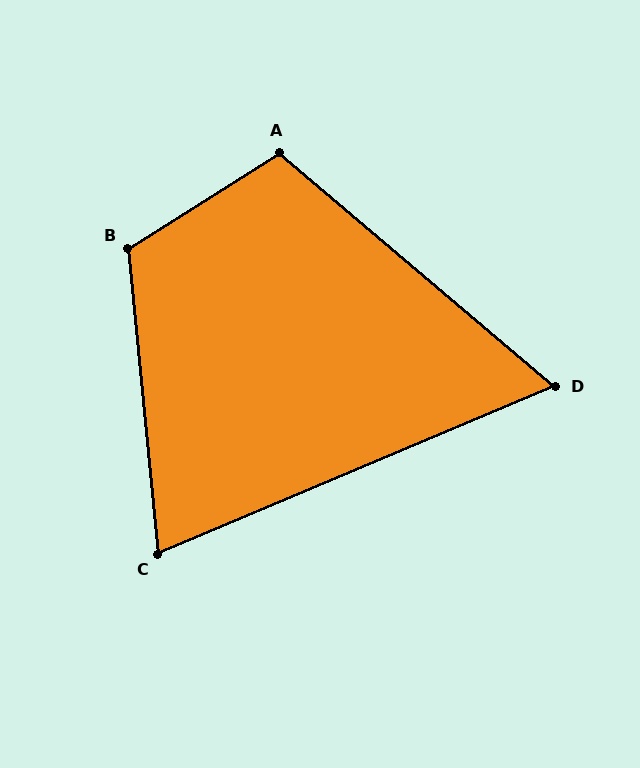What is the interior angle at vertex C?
Approximately 73 degrees (acute).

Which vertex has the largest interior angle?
B, at approximately 117 degrees.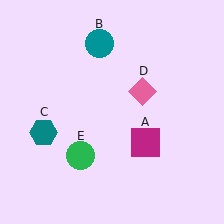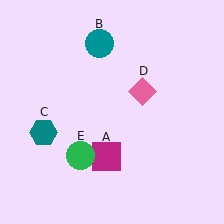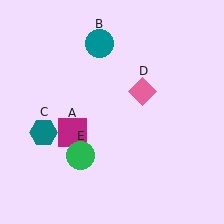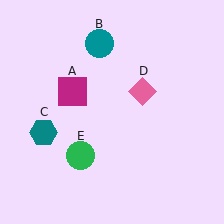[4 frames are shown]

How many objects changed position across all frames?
1 object changed position: magenta square (object A).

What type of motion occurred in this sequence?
The magenta square (object A) rotated clockwise around the center of the scene.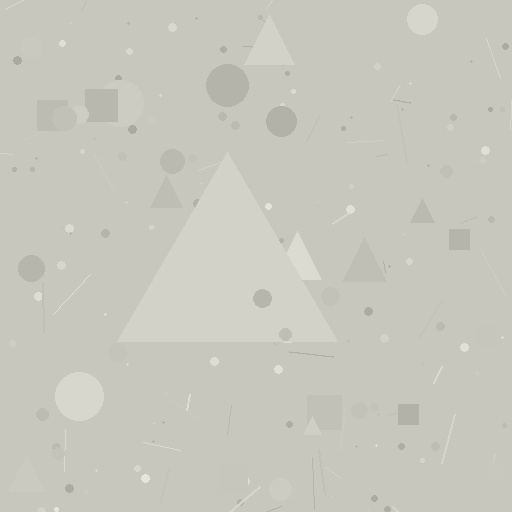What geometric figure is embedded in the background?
A triangle is embedded in the background.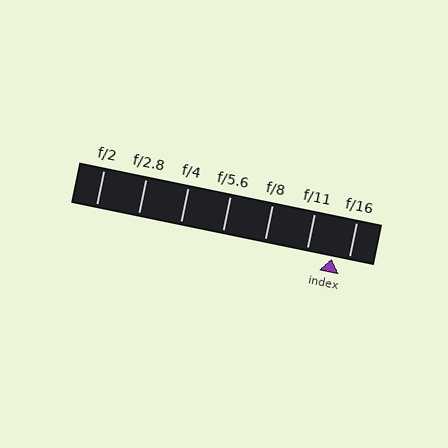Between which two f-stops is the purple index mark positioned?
The index mark is between f/11 and f/16.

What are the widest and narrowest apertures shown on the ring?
The widest aperture shown is f/2 and the narrowest is f/16.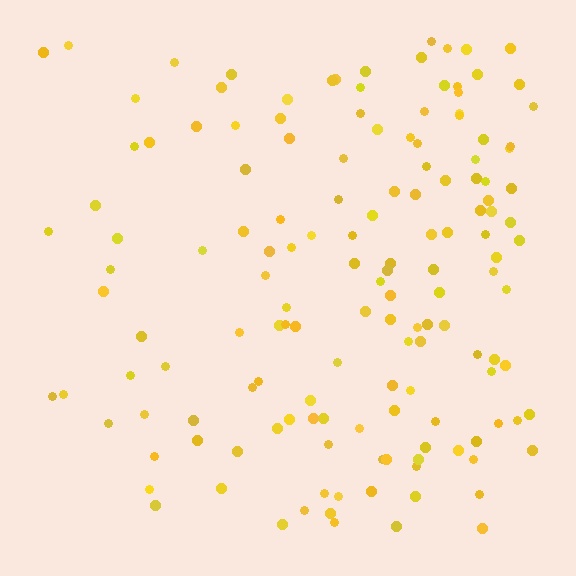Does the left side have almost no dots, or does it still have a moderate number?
Still a moderate number, just noticeably fewer than the right.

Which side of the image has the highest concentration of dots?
The right.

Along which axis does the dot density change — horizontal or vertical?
Horizontal.